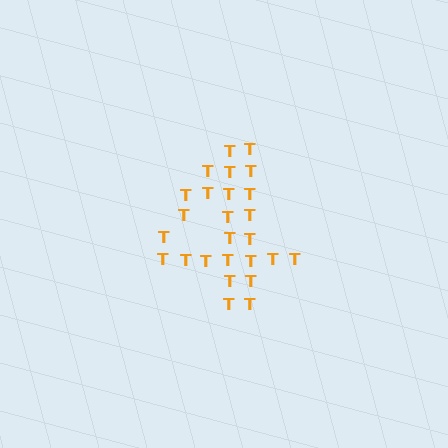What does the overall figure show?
The overall figure shows the digit 4.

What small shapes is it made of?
It is made of small letter T's.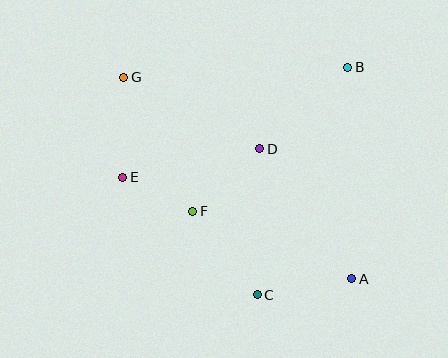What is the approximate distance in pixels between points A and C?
The distance between A and C is approximately 96 pixels.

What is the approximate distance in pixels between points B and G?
The distance between B and G is approximately 224 pixels.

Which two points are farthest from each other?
Points A and G are farthest from each other.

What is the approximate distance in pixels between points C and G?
The distance between C and G is approximately 255 pixels.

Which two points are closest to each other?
Points E and F are closest to each other.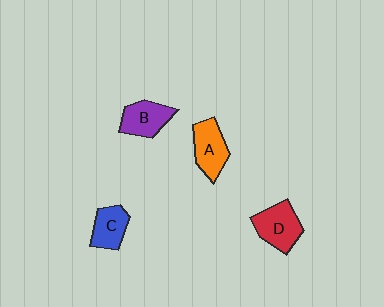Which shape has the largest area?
Shape D (red).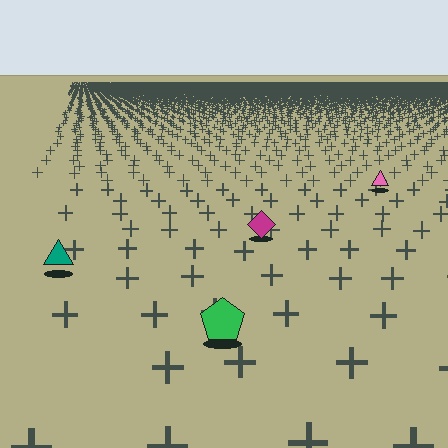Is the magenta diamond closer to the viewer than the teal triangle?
No. The teal triangle is closer — you can tell from the texture gradient: the ground texture is coarser near it.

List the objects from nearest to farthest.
From nearest to farthest: the green pentagon, the teal triangle, the magenta diamond, the pink triangle.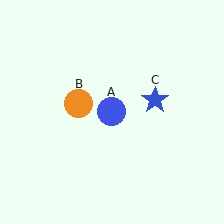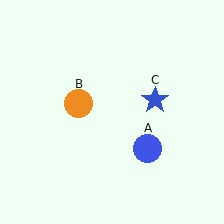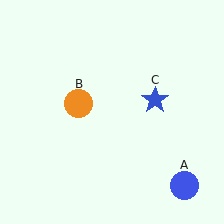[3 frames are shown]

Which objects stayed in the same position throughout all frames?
Orange circle (object B) and blue star (object C) remained stationary.